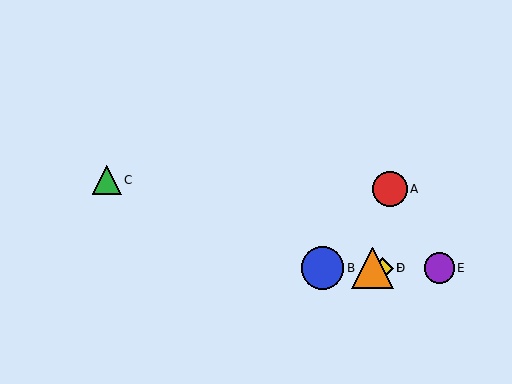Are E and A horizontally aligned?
No, E is at y≈268 and A is at y≈189.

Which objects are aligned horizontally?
Objects B, D, E, F are aligned horizontally.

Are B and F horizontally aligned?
Yes, both are at y≈268.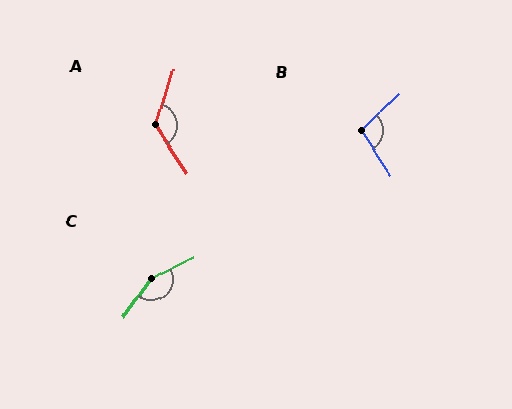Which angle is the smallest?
B, at approximately 102 degrees.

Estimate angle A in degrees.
Approximately 130 degrees.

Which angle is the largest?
C, at approximately 154 degrees.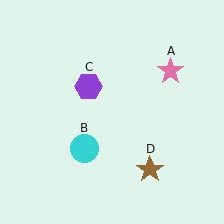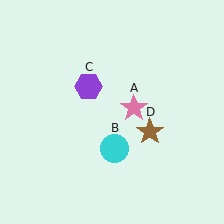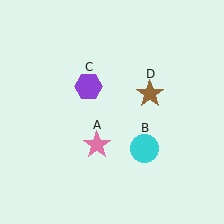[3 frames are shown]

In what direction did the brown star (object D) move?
The brown star (object D) moved up.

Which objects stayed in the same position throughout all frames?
Purple hexagon (object C) remained stationary.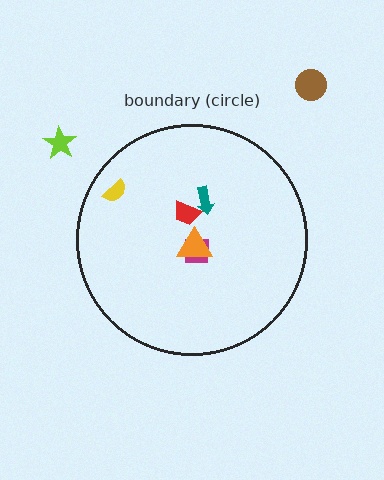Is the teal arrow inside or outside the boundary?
Inside.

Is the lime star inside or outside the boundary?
Outside.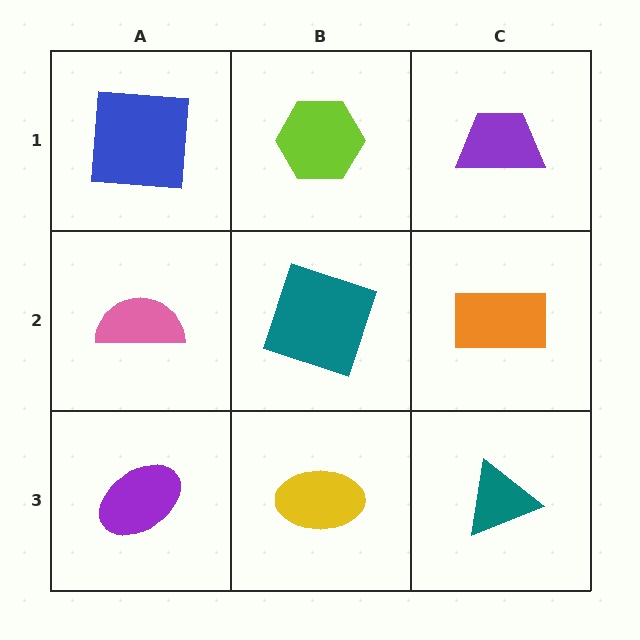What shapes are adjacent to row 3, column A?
A pink semicircle (row 2, column A), a yellow ellipse (row 3, column B).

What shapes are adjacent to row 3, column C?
An orange rectangle (row 2, column C), a yellow ellipse (row 3, column B).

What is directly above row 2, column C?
A purple trapezoid.